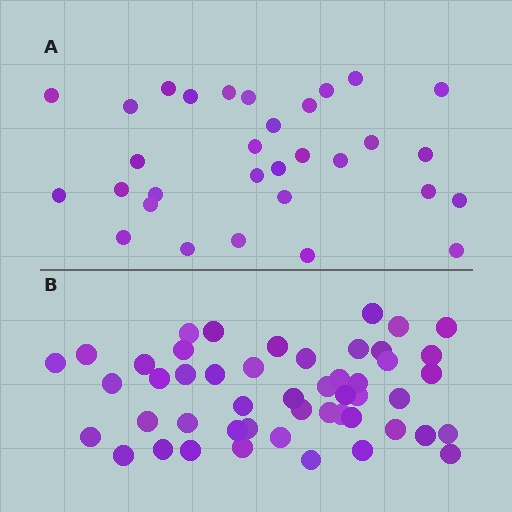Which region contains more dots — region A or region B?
Region B (the bottom region) has more dots.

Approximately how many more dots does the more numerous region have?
Region B has approximately 20 more dots than region A.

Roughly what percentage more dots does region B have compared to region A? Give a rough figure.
About 60% more.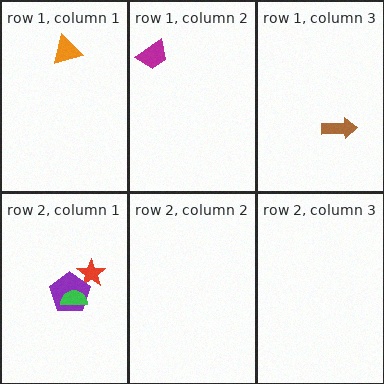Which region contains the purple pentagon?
The row 2, column 1 region.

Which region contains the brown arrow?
The row 1, column 3 region.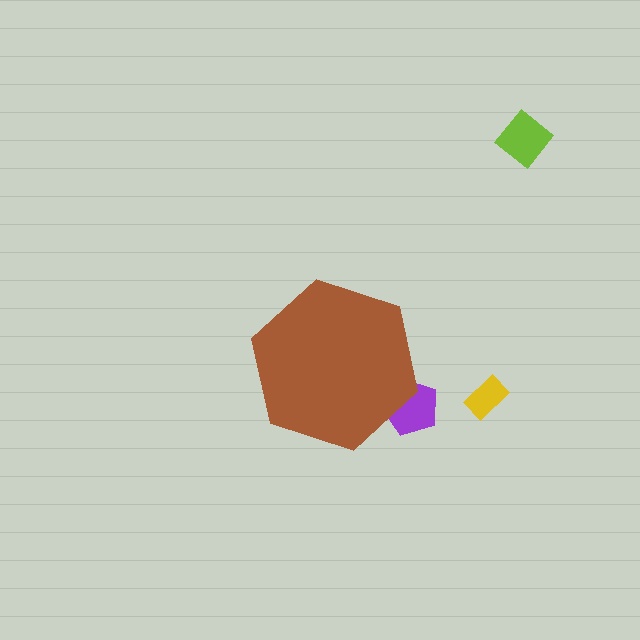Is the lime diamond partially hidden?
No, the lime diamond is fully visible.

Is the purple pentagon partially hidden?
Yes, the purple pentagon is partially hidden behind the brown hexagon.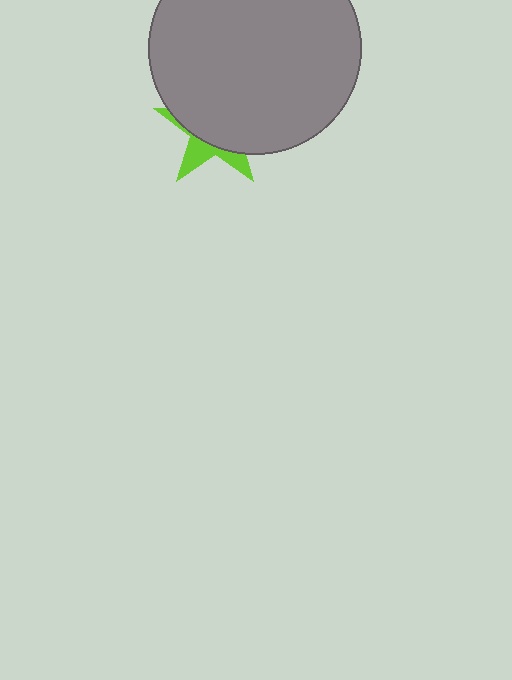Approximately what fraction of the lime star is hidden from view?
Roughly 70% of the lime star is hidden behind the gray circle.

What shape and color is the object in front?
The object in front is a gray circle.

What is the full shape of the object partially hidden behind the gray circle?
The partially hidden object is a lime star.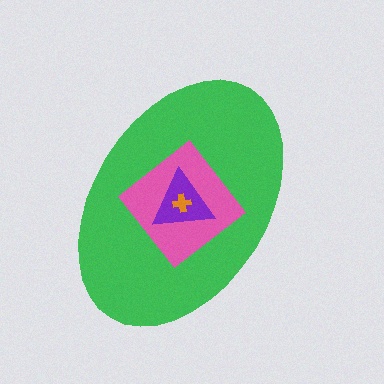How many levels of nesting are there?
4.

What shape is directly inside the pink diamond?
The purple triangle.